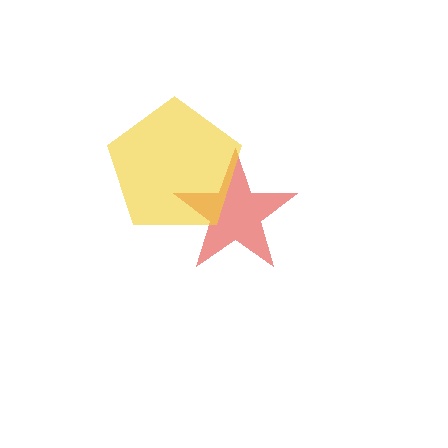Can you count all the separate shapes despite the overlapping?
Yes, there are 2 separate shapes.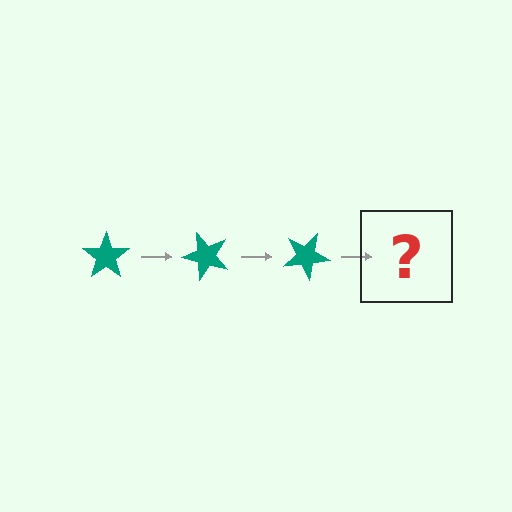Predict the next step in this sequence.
The next step is a teal star rotated 150 degrees.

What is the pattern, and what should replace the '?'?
The pattern is that the star rotates 50 degrees each step. The '?' should be a teal star rotated 150 degrees.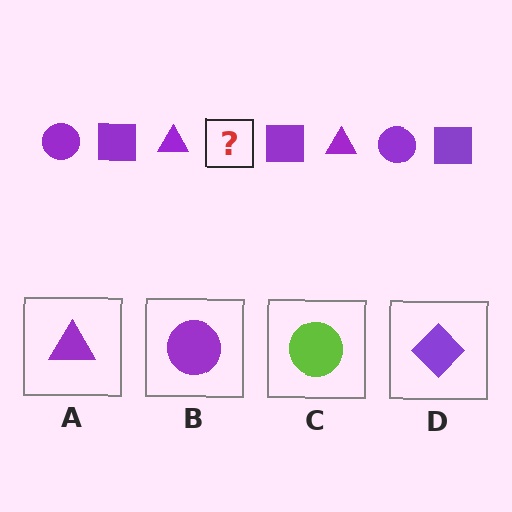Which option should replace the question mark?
Option B.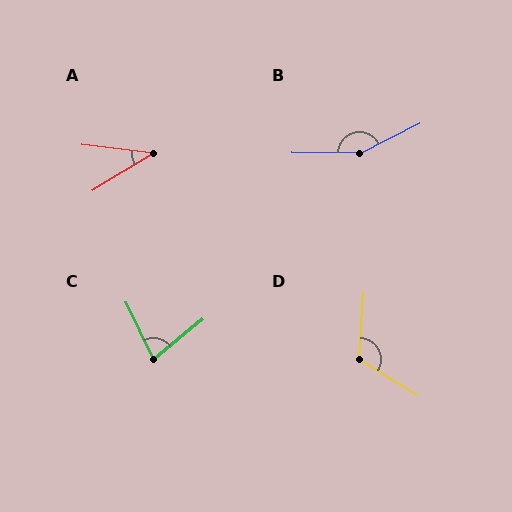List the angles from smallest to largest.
A (38°), C (76°), D (118°), B (153°).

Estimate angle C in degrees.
Approximately 76 degrees.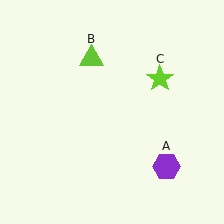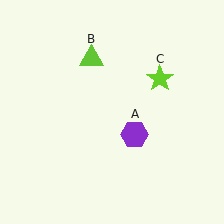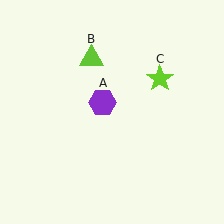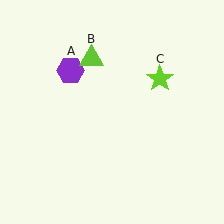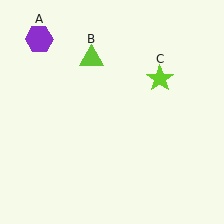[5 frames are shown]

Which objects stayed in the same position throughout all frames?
Lime triangle (object B) and lime star (object C) remained stationary.